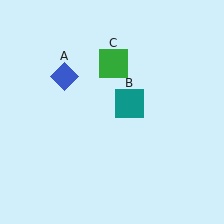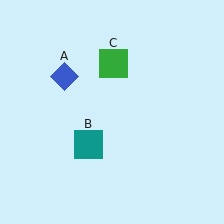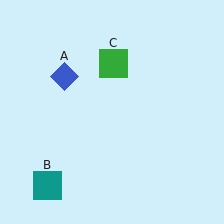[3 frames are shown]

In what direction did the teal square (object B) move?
The teal square (object B) moved down and to the left.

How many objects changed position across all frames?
1 object changed position: teal square (object B).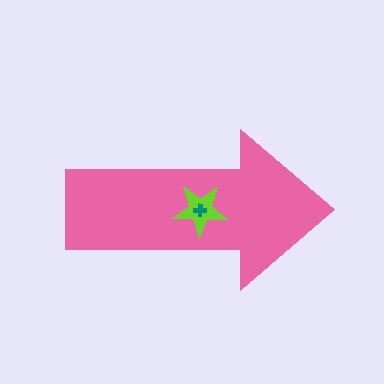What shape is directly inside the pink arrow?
The lime star.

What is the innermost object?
The teal cross.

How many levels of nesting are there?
3.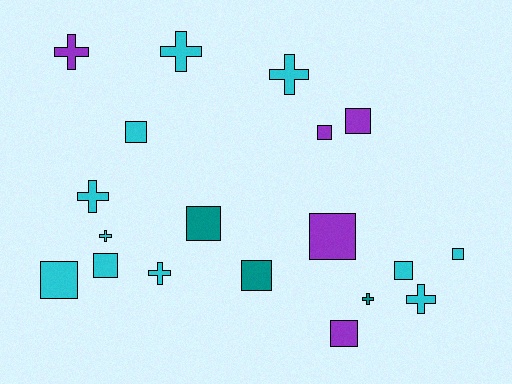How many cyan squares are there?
There are 5 cyan squares.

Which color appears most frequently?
Cyan, with 11 objects.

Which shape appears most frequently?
Square, with 11 objects.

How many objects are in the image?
There are 19 objects.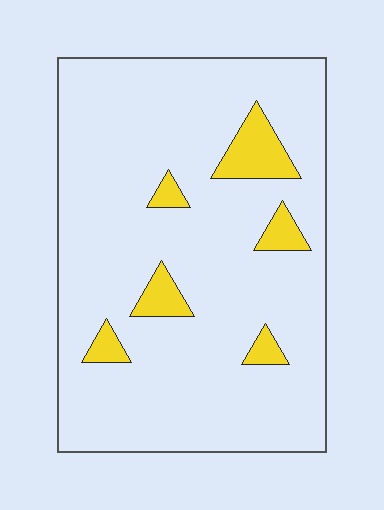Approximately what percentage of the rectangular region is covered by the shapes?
Approximately 10%.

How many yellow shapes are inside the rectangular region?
6.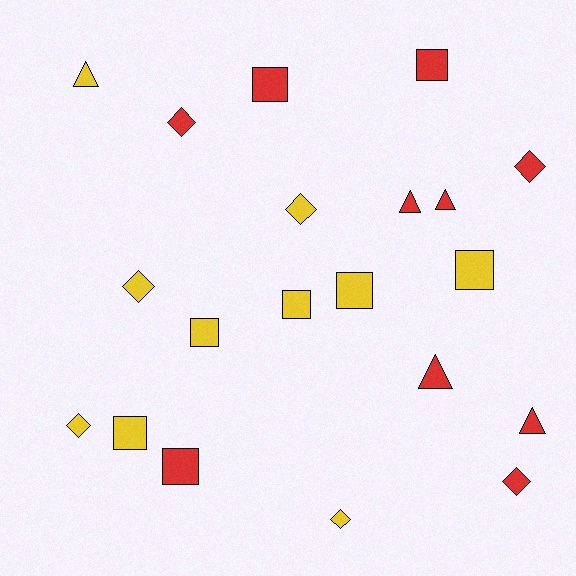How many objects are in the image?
There are 20 objects.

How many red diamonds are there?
There are 3 red diamonds.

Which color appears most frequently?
Red, with 10 objects.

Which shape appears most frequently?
Square, with 8 objects.